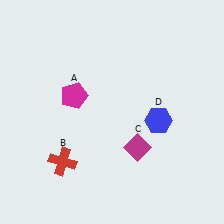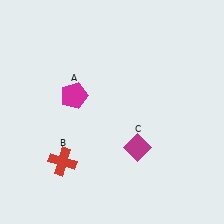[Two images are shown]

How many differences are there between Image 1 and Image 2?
There is 1 difference between the two images.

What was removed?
The blue hexagon (D) was removed in Image 2.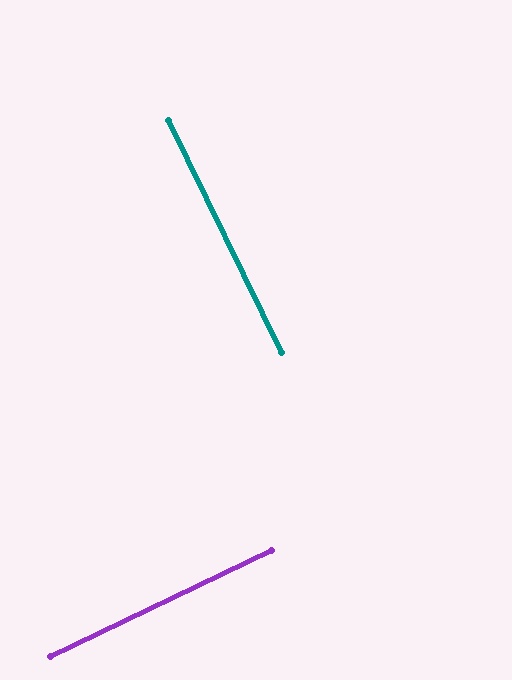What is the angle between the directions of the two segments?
Approximately 90 degrees.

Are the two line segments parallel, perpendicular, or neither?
Perpendicular — they meet at approximately 90°.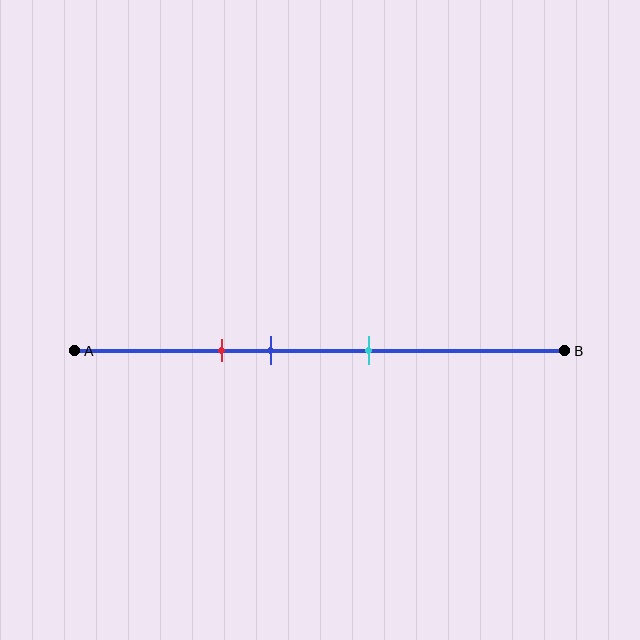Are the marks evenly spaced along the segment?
Yes, the marks are approximately evenly spaced.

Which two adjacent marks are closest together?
The red and blue marks are the closest adjacent pair.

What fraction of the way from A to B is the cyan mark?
The cyan mark is approximately 60% (0.6) of the way from A to B.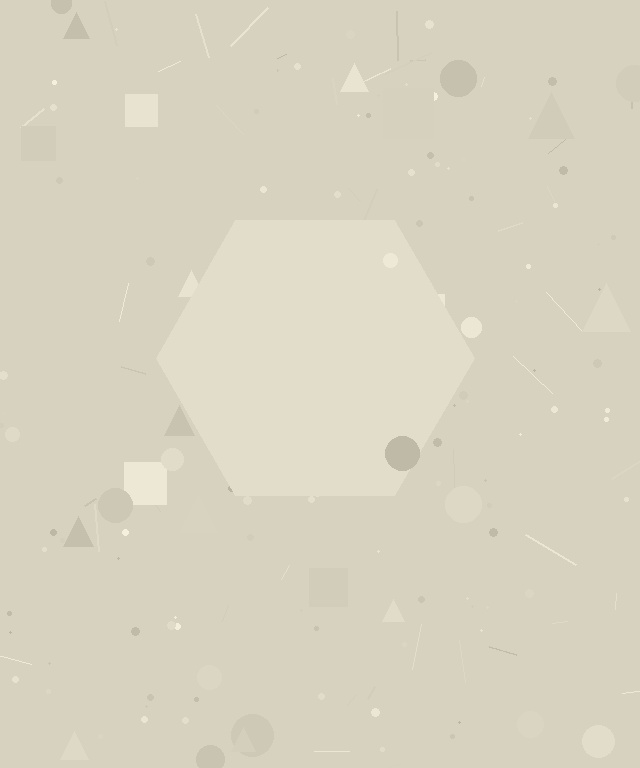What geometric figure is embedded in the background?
A hexagon is embedded in the background.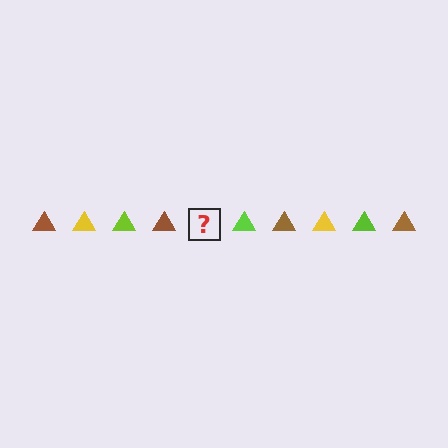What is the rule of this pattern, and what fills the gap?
The rule is that the pattern cycles through brown, yellow, lime triangles. The gap should be filled with a yellow triangle.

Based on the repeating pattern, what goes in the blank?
The blank should be a yellow triangle.